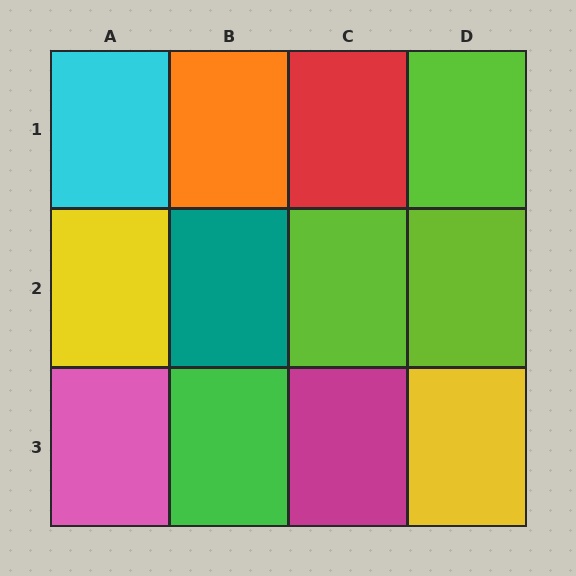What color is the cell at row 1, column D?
Lime.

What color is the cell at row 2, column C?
Lime.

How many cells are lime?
3 cells are lime.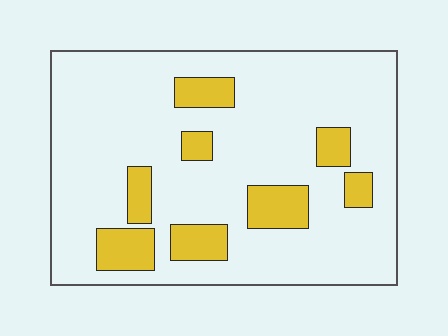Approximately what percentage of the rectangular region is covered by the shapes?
Approximately 15%.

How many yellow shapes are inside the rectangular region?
8.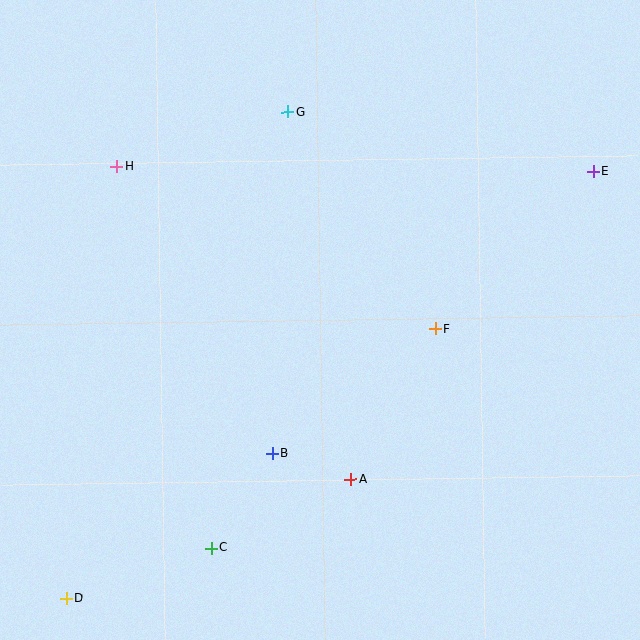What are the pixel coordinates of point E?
Point E is at (593, 171).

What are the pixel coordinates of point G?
Point G is at (288, 112).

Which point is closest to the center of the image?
Point F at (435, 329) is closest to the center.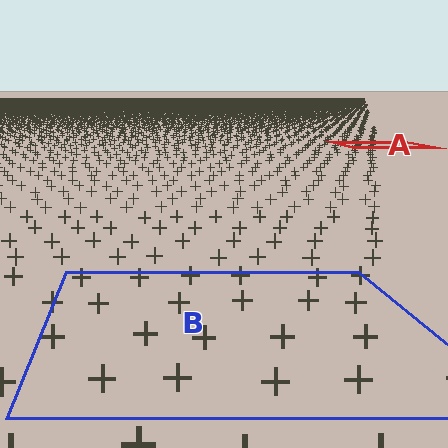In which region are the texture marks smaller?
The texture marks are smaller in region A, because it is farther away.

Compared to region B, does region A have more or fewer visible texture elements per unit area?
Region A has more texture elements per unit area — they are packed more densely because it is farther away.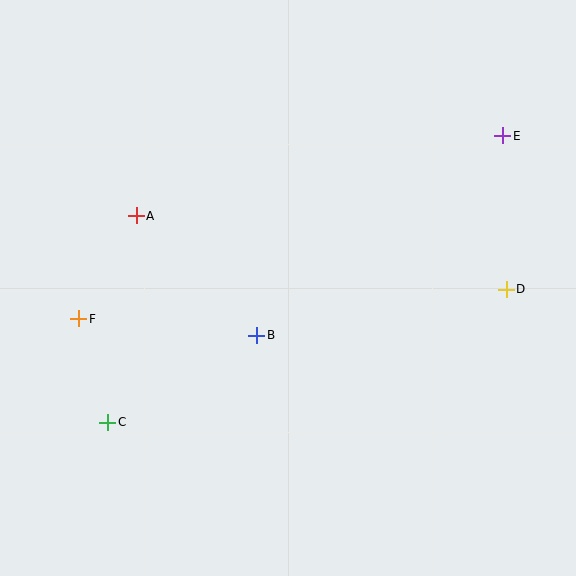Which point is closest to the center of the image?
Point B at (257, 335) is closest to the center.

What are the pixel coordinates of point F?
Point F is at (79, 319).